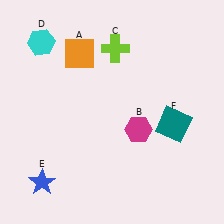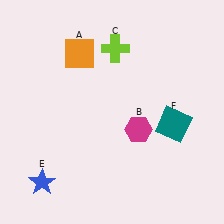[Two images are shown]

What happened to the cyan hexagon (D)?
The cyan hexagon (D) was removed in Image 2. It was in the top-left area of Image 1.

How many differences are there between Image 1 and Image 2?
There is 1 difference between the two images.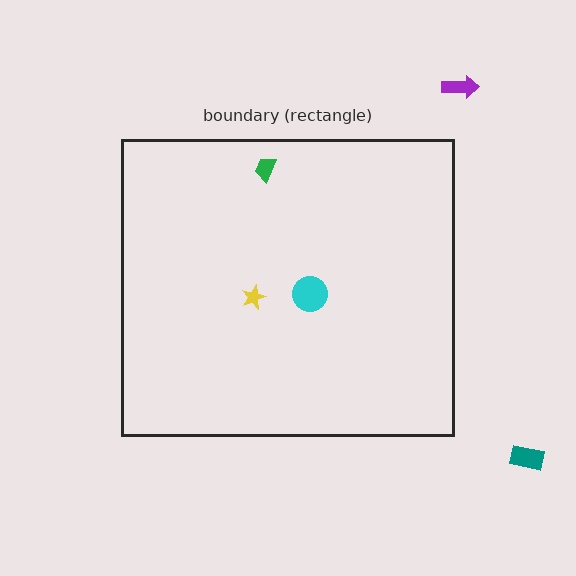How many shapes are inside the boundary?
3 inside, 2 outside.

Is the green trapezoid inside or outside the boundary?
Inside.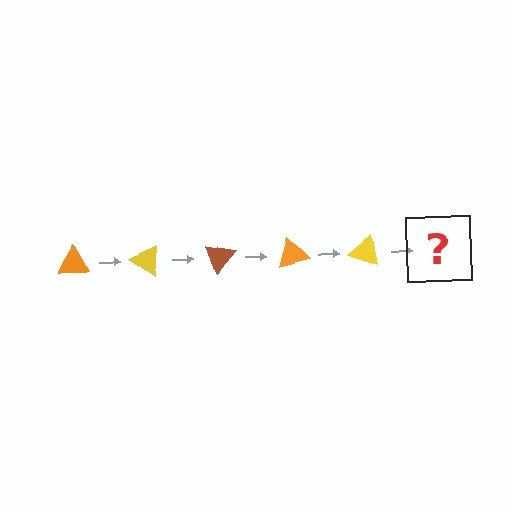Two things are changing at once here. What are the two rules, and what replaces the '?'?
The two rules are that it rotates 35 degrees each step and the color cycles through orange, yellow, and brown. The '?' should be a brown triangle, rotated 175 degrees from the start.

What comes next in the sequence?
The next element should be a brown triangle, rotated 175 degrees from the start.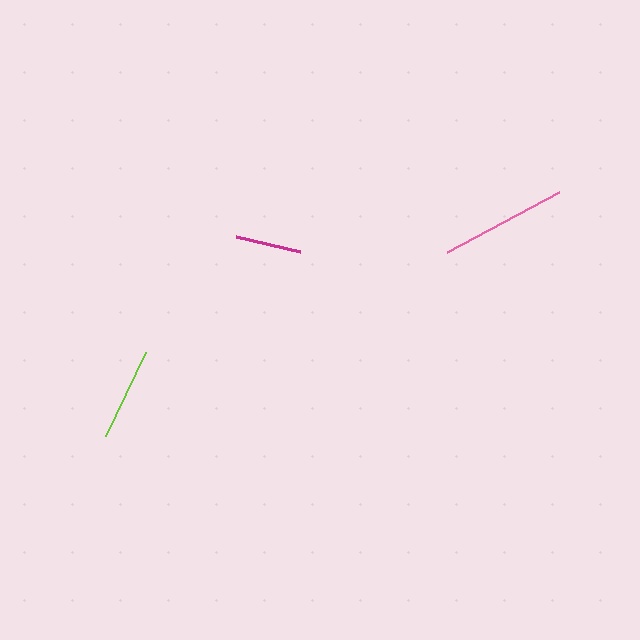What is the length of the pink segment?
The pink segment is approximately 128 pixels long.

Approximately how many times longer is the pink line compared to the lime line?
The pink line is approximately 1.4 times the length of the lime line.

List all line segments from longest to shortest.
From longest to shortest: pink, lime, magenta.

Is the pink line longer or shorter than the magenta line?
The pink line is longer than the magenta line.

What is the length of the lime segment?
The lime segment is approximately 93 pixels long.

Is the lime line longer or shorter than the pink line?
The pink line is longer than the lime line.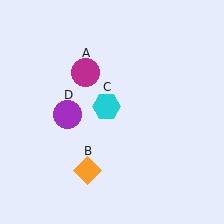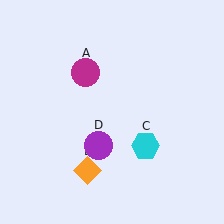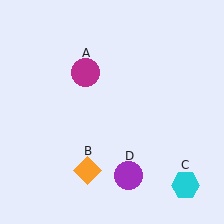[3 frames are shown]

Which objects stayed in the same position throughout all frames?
Magenta circle (object A) and orange diamond (object B) remained stationary.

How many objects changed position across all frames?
2 objects changed position: cyan hexagon (object C), purple circle (object D).